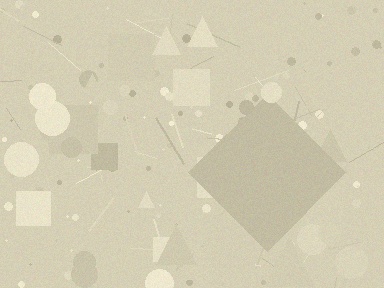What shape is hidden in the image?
A diamond is hidden in the image.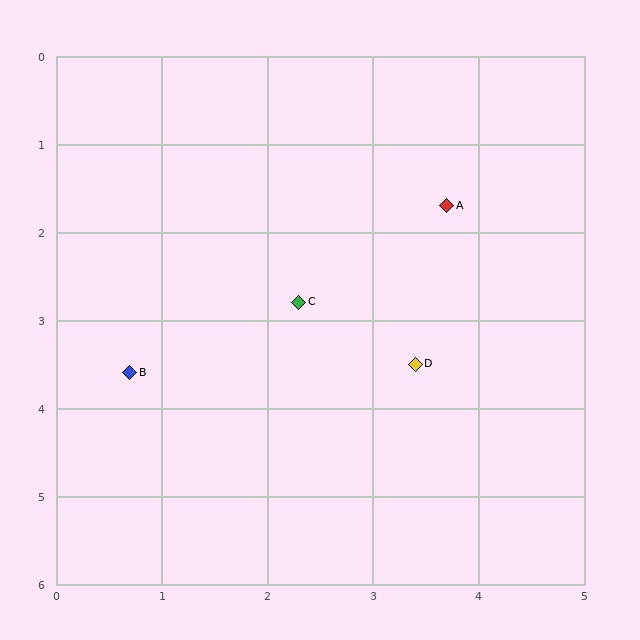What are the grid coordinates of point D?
Point D is at approximately (3.4, 3.5).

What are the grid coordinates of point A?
Point A is at approximately (3.7, 1.7).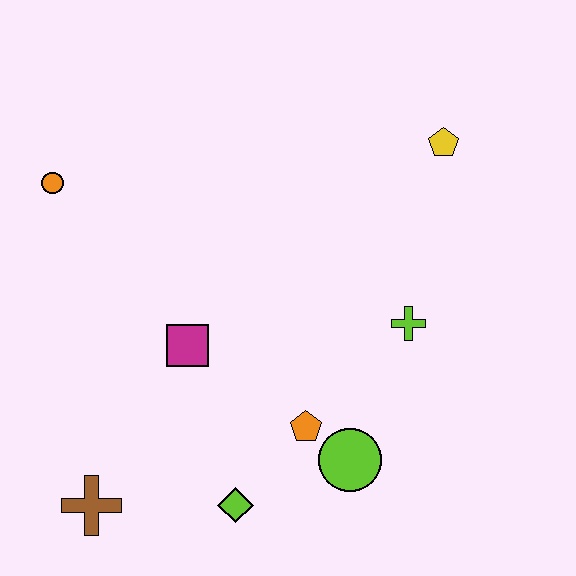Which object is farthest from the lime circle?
The orange circle is farthest from the lime circle.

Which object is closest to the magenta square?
The orange pentagon is closest to the magenta square.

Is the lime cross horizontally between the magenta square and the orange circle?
No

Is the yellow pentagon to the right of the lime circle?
Yes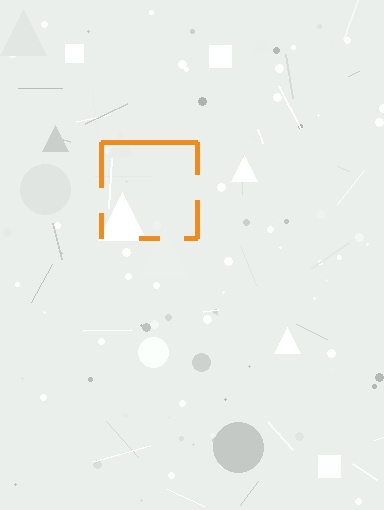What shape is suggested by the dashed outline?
The dashed outline suggests a square.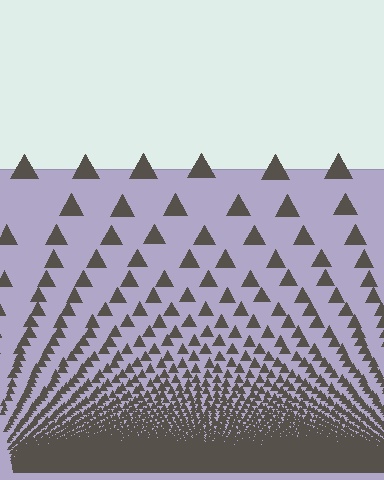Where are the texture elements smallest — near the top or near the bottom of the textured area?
Near the bottom.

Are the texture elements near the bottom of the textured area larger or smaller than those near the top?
Smaller. The gradient is inverted — elements near the bottom are smaller and denser.